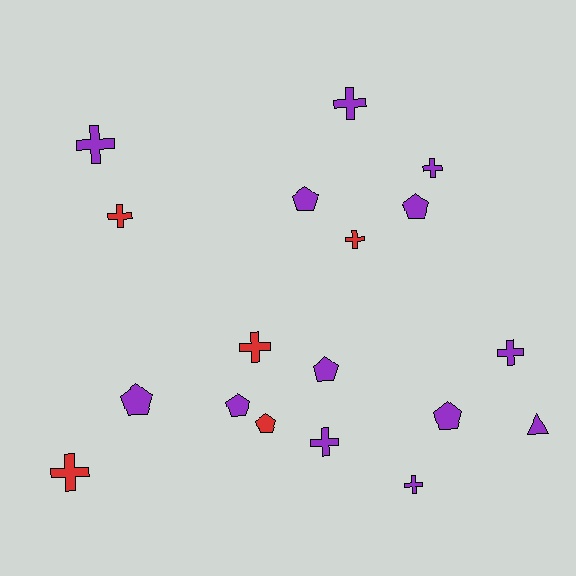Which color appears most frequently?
Purple, with 13 objects.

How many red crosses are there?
There are 4 red crosses.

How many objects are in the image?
There are 18 objects.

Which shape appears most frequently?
Cross, with 10 objects.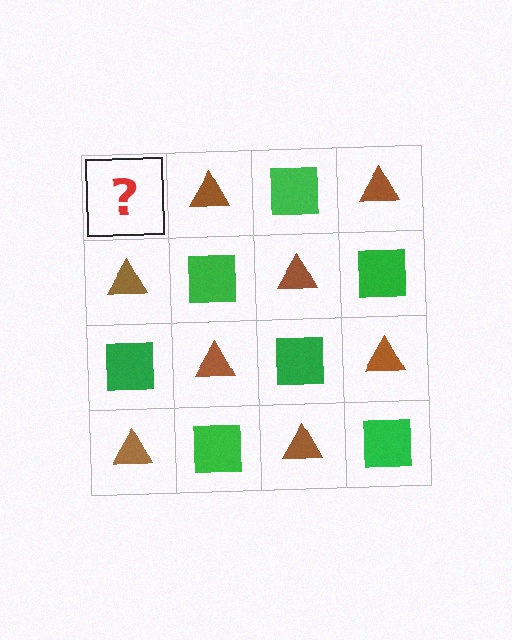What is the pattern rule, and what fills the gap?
The rule is that it alternates green square and brown triangle in a checkerboard pattern. The gap should be filled with a green square.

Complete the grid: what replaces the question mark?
The question mark should be replaced with a green square.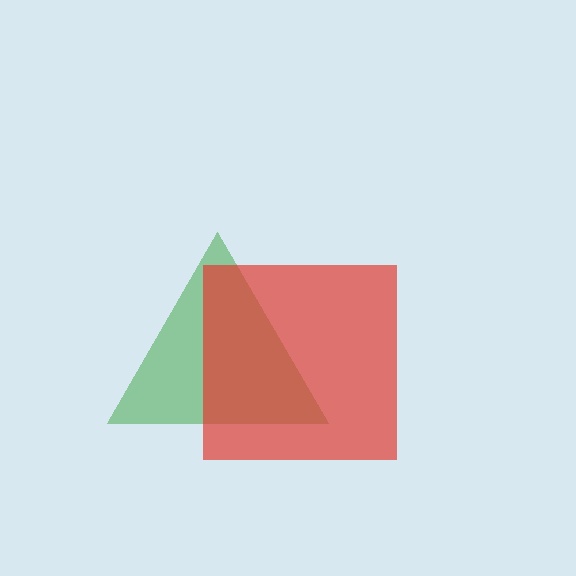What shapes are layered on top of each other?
The layered shapes are: a green triangle, a red square.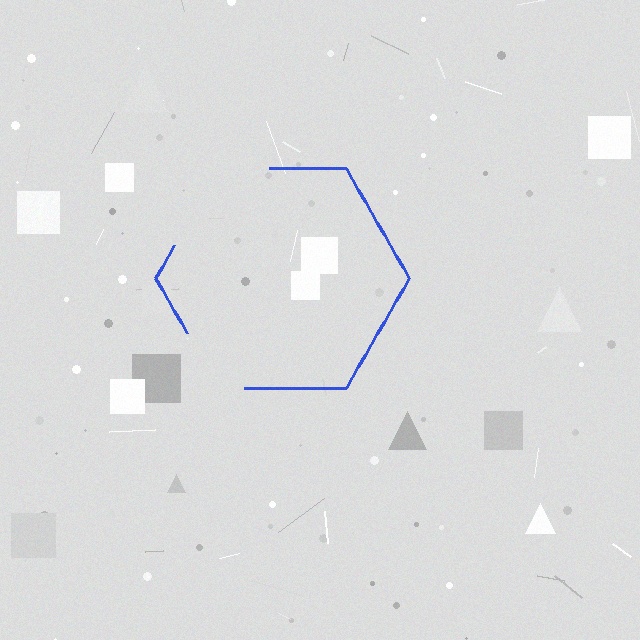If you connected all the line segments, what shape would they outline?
They would outline a hexagon.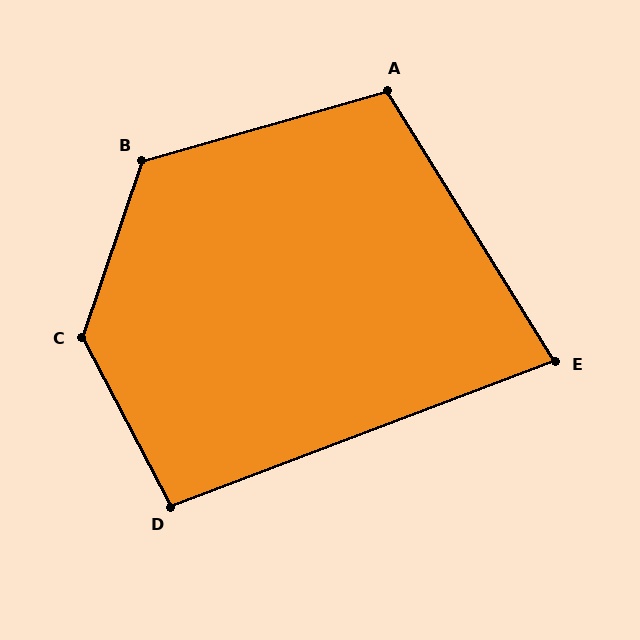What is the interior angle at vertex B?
Approximately 125 degrees (obtuse).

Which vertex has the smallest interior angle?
E, at approximately 79 degrees.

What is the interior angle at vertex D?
Approximately 97 degrees (obtuse).